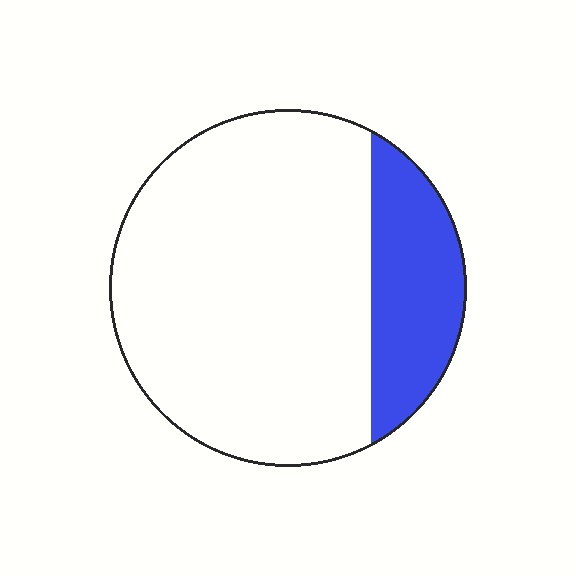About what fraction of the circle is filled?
About one fifth (1/5).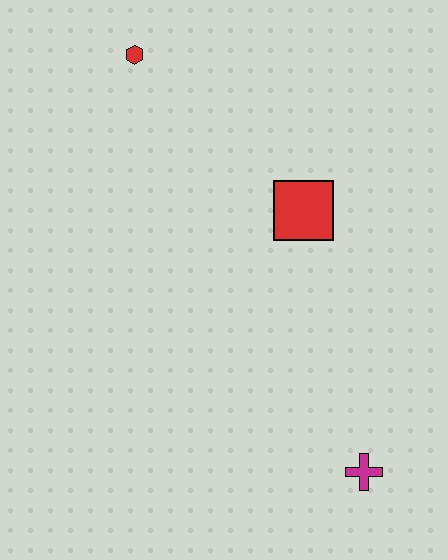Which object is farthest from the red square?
The magenta cross is farthest from the red square.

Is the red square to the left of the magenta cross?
Yes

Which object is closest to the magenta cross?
The red square is closest to the magenta cross.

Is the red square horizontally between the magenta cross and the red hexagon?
Yes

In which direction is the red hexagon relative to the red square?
The red hexagon is to the left of the red square.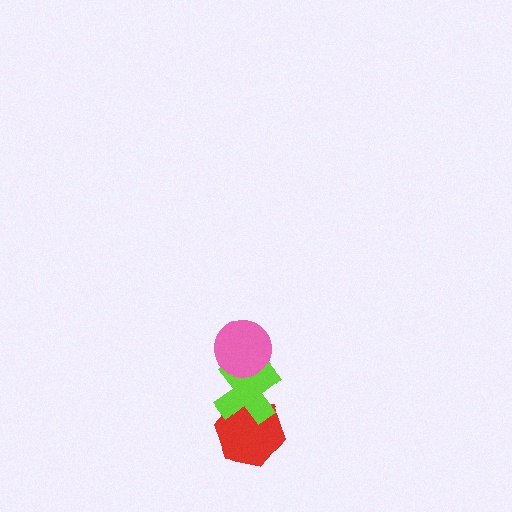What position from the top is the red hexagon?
The red hexagon is 3rd from the top.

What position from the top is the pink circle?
The pink circle is 1st from the top.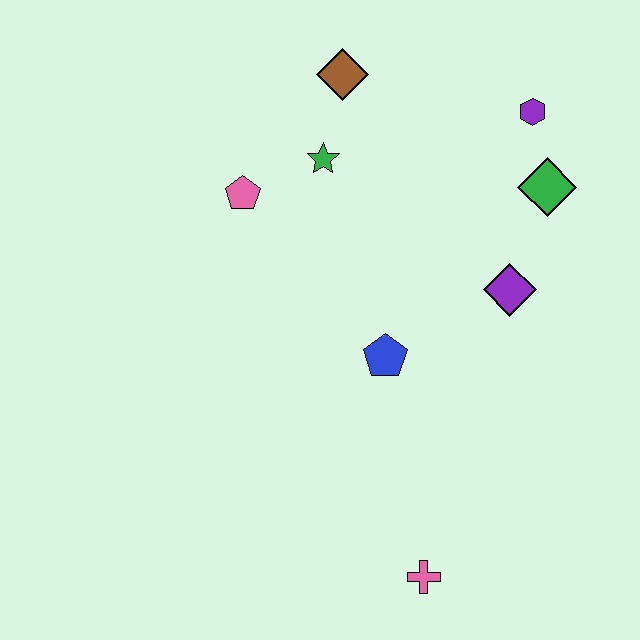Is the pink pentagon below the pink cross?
No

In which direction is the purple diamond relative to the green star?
The purple diamond is to the right of the green star.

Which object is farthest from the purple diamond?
The pink cross is farthest from the purple diamond.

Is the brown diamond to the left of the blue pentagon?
Yes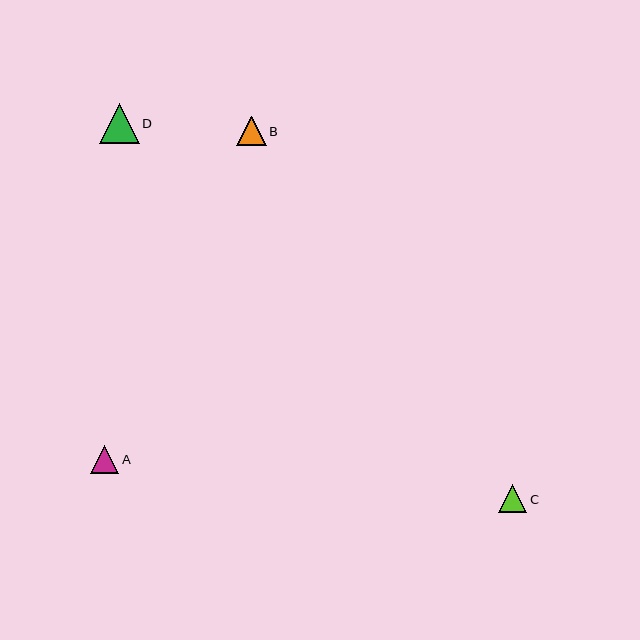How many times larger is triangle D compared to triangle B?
Triangle D is approximately 1.3 times the size of triangle B.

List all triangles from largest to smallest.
From largest to smallest: D, B, A, C.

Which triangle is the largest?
Triangle D is the largest with a size of approximately 40 pixels.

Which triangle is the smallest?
Triangle C is the smallest with a size of approximately 28 pixels.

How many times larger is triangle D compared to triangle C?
Triangle D is approximately 1.4 times the size of triangle C.